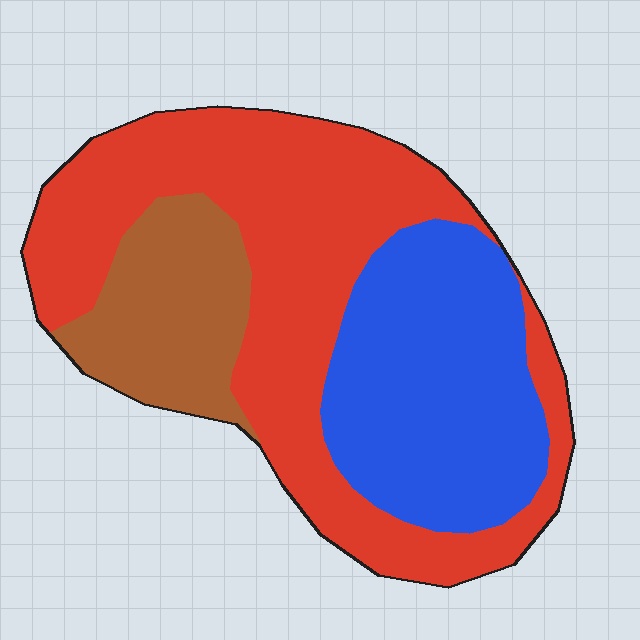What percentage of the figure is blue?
Blue takes up about one third (1/3) of the figure.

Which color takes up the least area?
Brown, at roughly 15%.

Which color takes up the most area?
Red, at roughly 50%.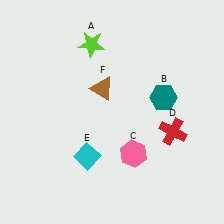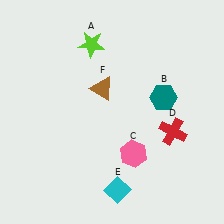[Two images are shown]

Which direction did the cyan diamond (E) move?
The cyan diamond (E) moved down.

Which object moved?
The cyan diamond (E) moved down.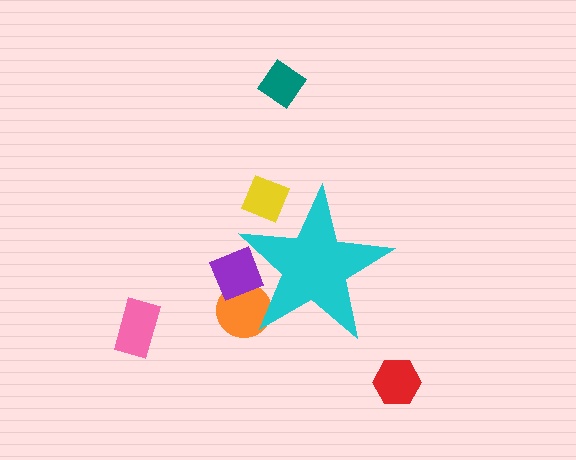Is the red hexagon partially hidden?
No, the red hexagon is fully visible.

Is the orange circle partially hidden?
Yes, the orange circle is partially hidden behind the cyan star.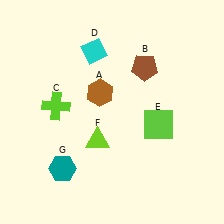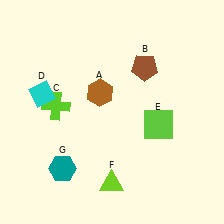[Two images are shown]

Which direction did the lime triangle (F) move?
The lime triangle (F) moved down.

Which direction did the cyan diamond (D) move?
The cyan diamond (D) moved left.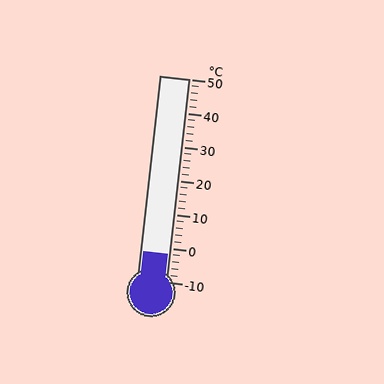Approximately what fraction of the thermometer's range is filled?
The thermometer is filled to approximately 15% of its range.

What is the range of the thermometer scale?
The thermometer scale ranges from -10°C to 50°C.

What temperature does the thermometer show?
The thermometer shows approximately -2°C.